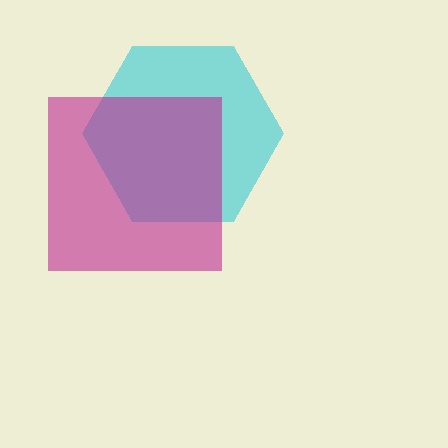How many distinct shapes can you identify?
There are 2 distinct shapes: a cyan hexagon, a magenta square.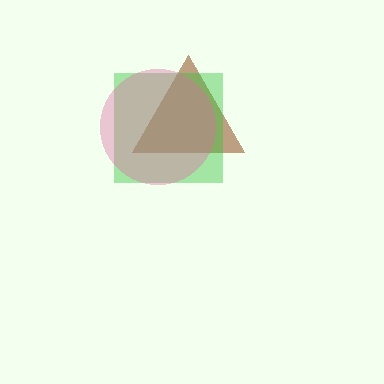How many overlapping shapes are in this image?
There are 3 overlapping shapes in the image.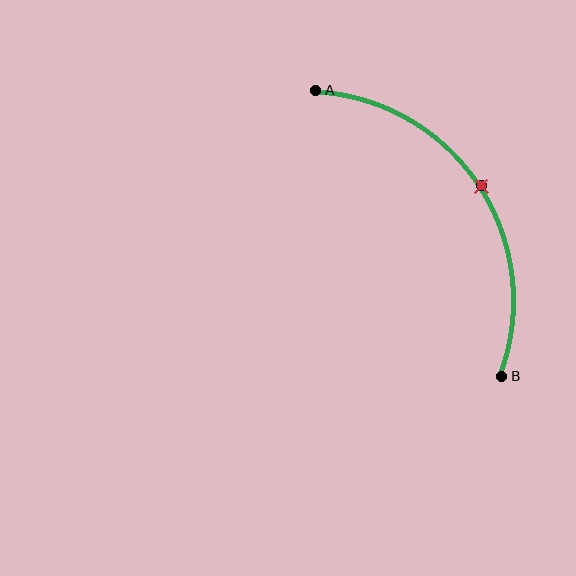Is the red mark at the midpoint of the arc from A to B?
Yes. The red mark lies on the arc at equal arc-length from both A and B — it is the arc midpoint.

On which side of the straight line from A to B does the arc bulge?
The arc bulges to the right of the straight line connecting A and B.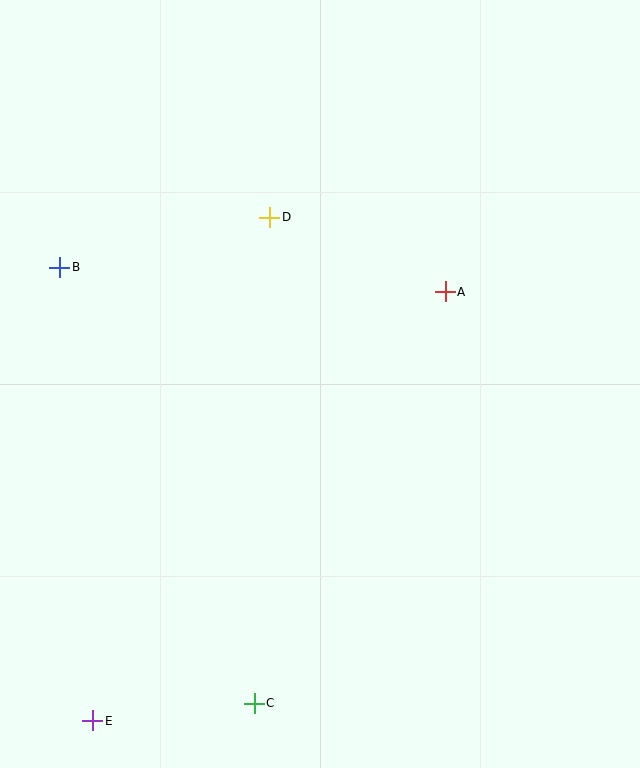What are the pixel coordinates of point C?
Point C is at (254, 703).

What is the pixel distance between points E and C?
The distance between E and C is 162 pixels.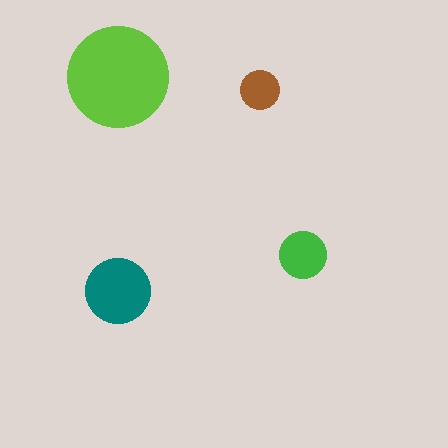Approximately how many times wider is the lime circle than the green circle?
About 2 times wider.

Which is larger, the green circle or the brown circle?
The green one.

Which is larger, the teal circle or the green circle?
The teal one.